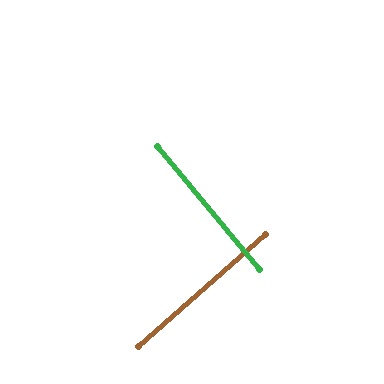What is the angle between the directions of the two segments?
Approximately 89 degrees.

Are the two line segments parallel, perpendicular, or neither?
Perpendicular — they meet at approximately 89°.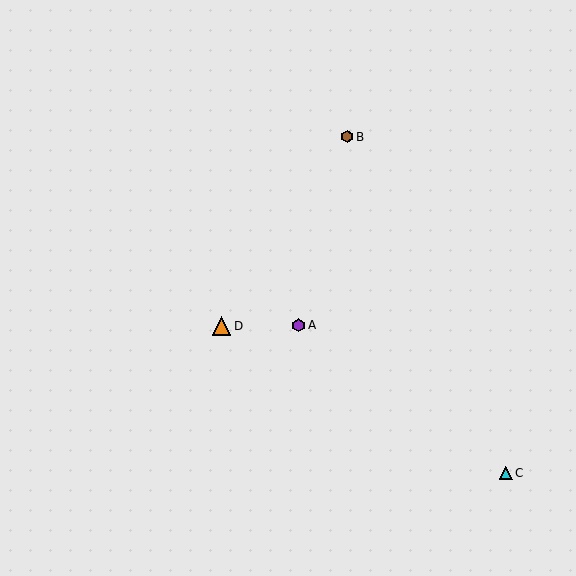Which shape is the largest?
The orange triangle (labeled D) is the largest.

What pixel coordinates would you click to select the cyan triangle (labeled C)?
Click at (506, 473) to select the cyan triangle C.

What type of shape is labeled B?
Shape B is a brown hexagon.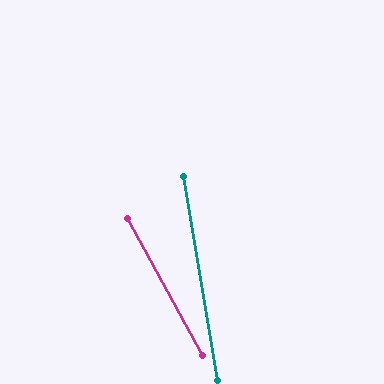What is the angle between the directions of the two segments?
Approximately 19 degrees.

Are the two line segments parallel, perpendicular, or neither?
Neither parallel nor perpendicular — they differ by about 19°.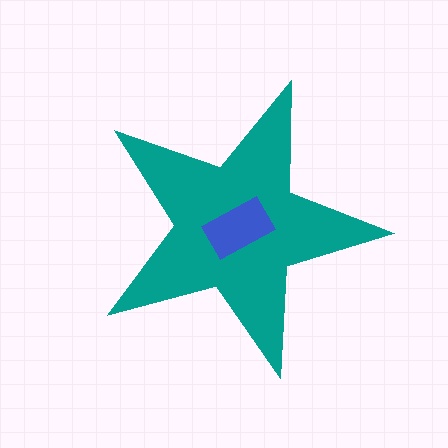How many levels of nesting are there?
2.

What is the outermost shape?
The teal star.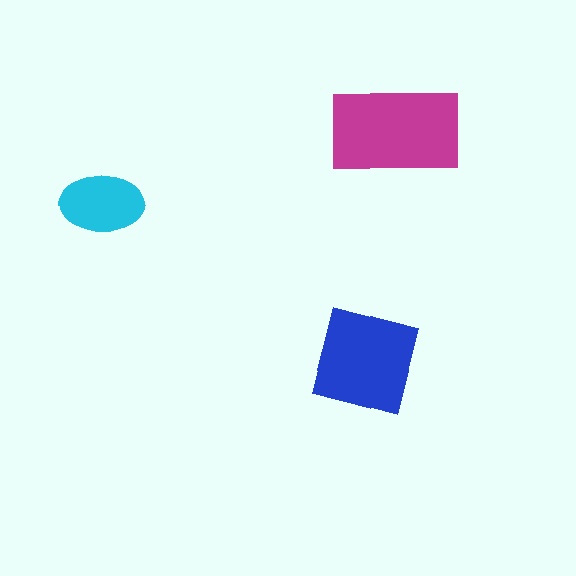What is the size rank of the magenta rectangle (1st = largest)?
1st.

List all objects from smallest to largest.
The cyan ellipse, the blue square, the magenta rectangle.